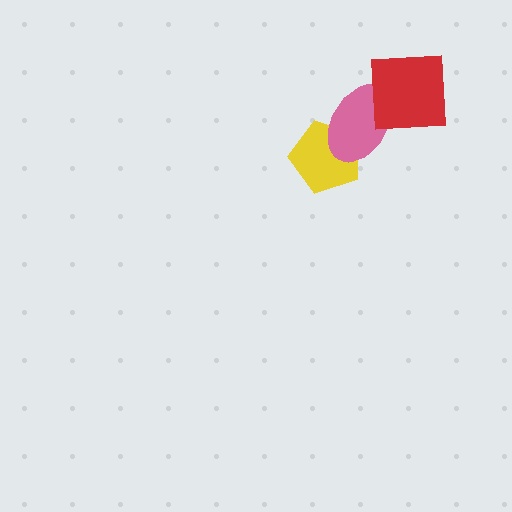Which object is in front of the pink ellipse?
The red square is in front of the pink ellipse.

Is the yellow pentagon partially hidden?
Yes, it is partially covered by another shape.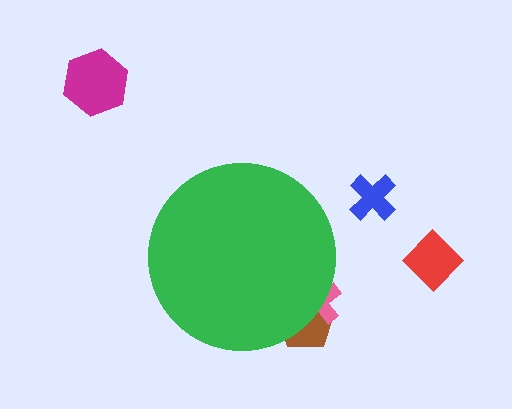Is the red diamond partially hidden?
No, the red diamond is fully visible.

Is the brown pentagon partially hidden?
Yes, the brown pentagon is partially hidden behind the green circle.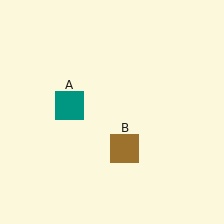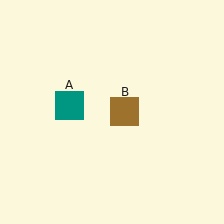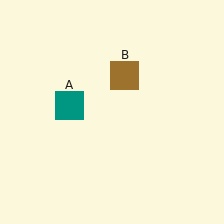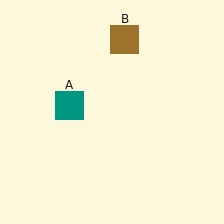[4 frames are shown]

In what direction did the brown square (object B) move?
The brown square (object B) moved up.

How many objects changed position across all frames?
1 object changed position: brown square (object B).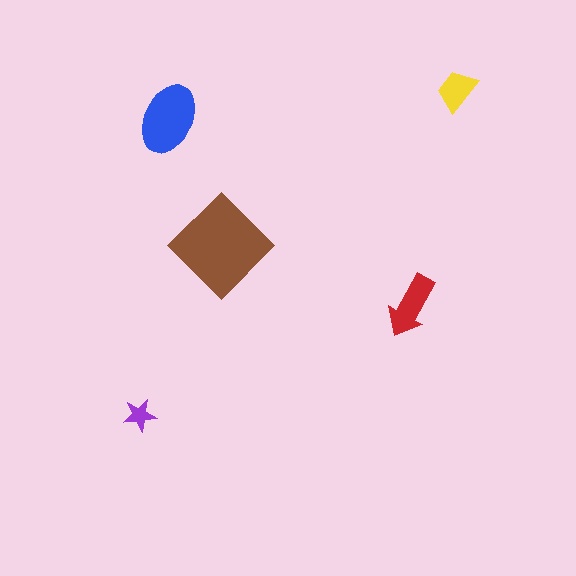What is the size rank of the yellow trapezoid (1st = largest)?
4th.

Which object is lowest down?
The purple star is bottommost.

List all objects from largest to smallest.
The brown diamond, the blue ellipse, the red arrow, the yellow trapezoid, the purple star.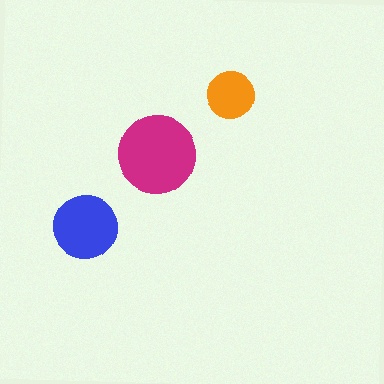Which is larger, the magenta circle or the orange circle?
The magenta one.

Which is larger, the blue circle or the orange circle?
The blue one.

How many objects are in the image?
There are 3 objects in the image.